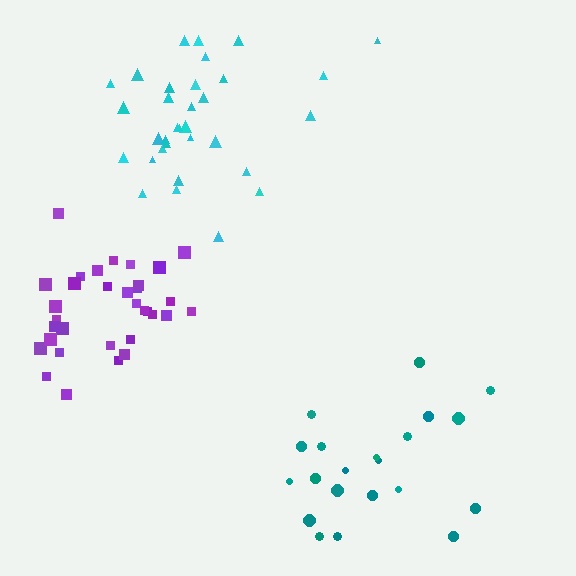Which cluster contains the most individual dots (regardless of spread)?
Purple (33).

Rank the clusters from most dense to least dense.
purple, cyan, teal.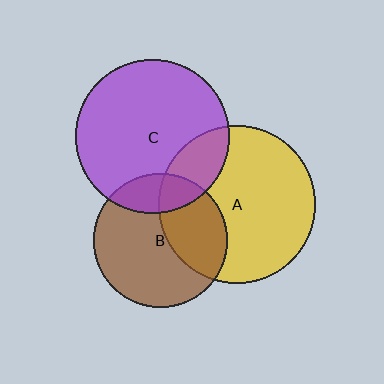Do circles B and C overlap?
Yes.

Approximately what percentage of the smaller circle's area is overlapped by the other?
Approximately 20%.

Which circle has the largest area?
Circle A (yellow).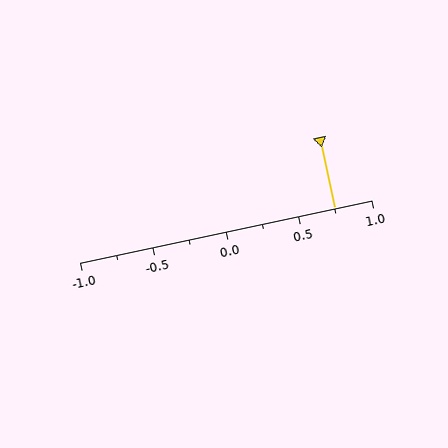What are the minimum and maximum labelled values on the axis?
The axis runs from -1.0 to 1.0.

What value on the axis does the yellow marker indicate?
The marker indicates approximately 0.75.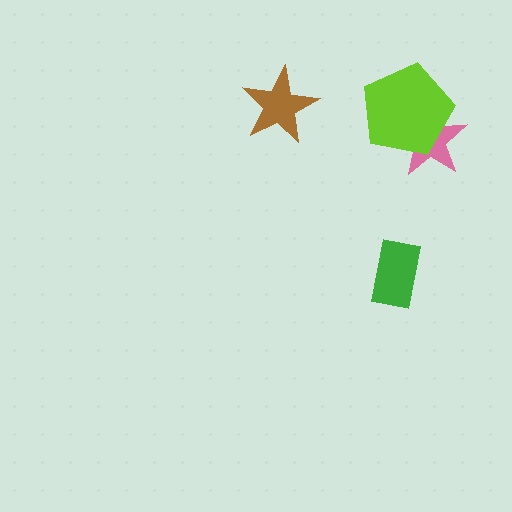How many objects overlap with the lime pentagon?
1 object overlaps with the lime pentagon.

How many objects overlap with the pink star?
1 object overlaps with the pink star.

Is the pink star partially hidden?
Yes, it is partially covered by another shape.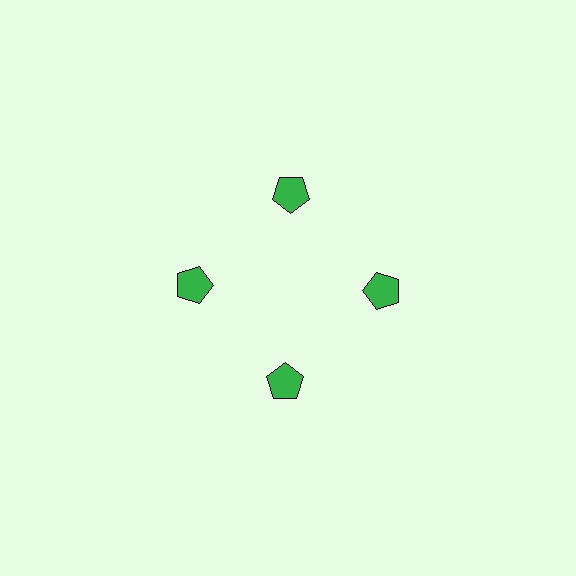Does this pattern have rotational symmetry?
Yes, this pattern has 4-fold rotational symmetry. It looks the same after rotating 90 degrees around the center.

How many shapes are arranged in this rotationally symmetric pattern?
There are 4 shapes, arranged in 4 groups of 1.